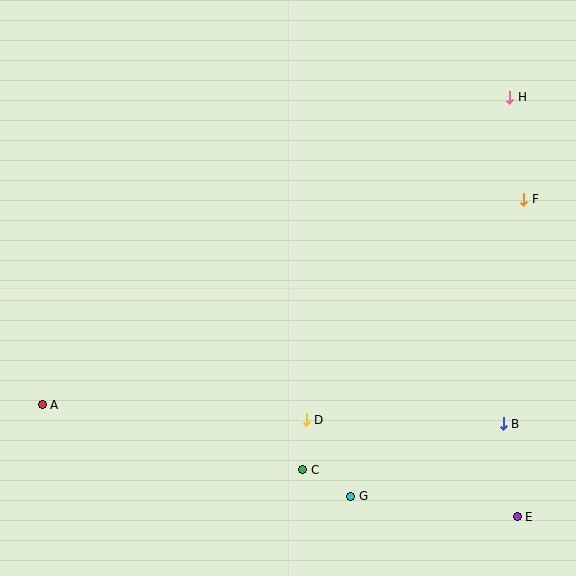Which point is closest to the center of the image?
Point D at (306, 420) is closest to the center.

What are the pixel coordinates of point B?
Point B is at (503, 424).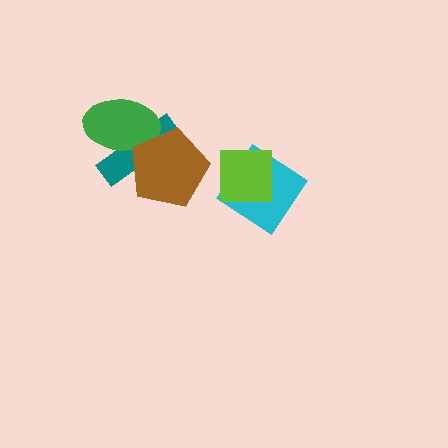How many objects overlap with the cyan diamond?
1 object overlaps with the cyan diamond.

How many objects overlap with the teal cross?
2 objects overlap with the teal cross.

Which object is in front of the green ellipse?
The brown pentagon is in front of the green ellipse.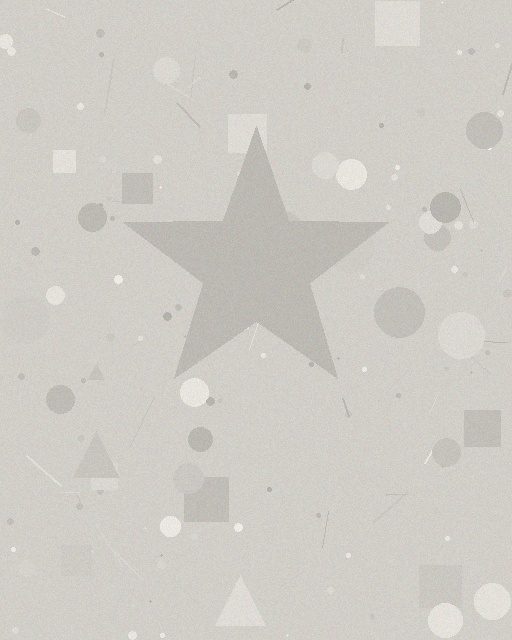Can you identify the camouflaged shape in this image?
The camouflaged shape is a star.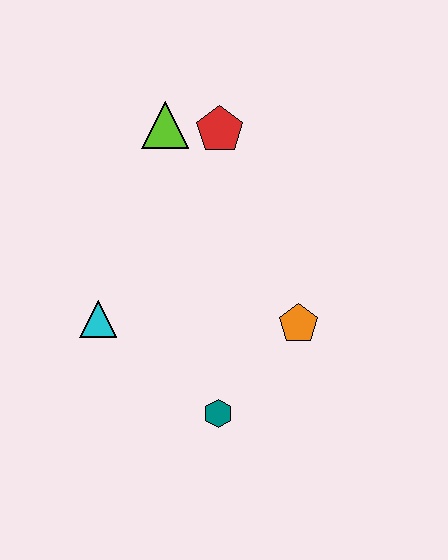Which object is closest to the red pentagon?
The lime triangle is closest to the red pentagon.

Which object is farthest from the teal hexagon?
The lime triangle is farthest from the teal hexagon.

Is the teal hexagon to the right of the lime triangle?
Yes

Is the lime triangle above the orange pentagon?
Yes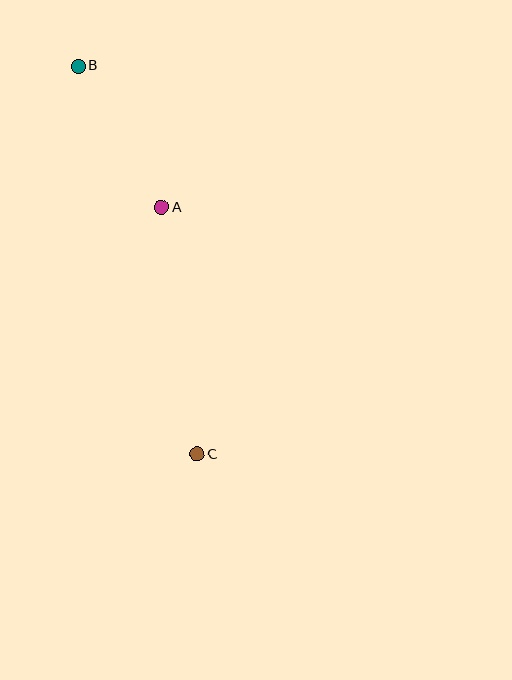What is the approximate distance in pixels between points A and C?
The distance between A and C is approximately 249 pixels.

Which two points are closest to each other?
Points A and B are closest to each other.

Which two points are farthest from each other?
Points B and C are farthest from each other.